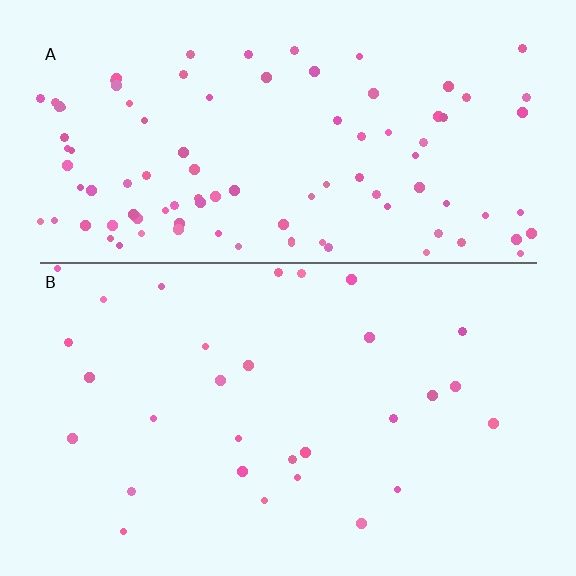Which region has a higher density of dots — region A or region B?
A (the top).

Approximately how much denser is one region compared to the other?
Approximately 3.4× — region A over region B.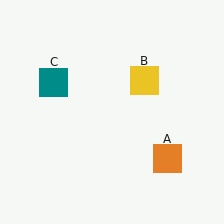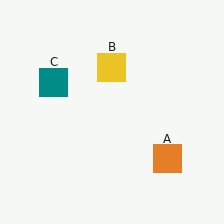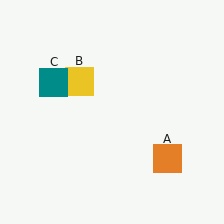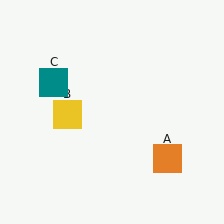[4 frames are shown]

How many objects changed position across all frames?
1 object changed position: yellow square (object B).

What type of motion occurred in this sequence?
The yellow square (object B) rotated counterclockwise around the center of the scene.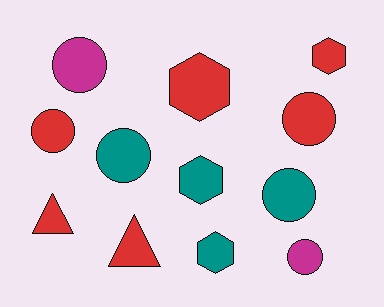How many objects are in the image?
There are 12 objects.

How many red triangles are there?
There are 2 red triangles.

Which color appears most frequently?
Red, with 6 objects.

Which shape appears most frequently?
Circle, with 6 objects.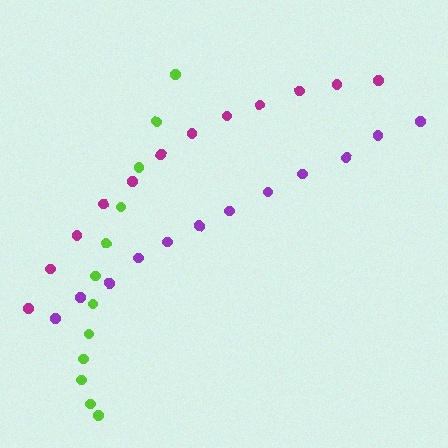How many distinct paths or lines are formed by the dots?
There are 3 distinct paths.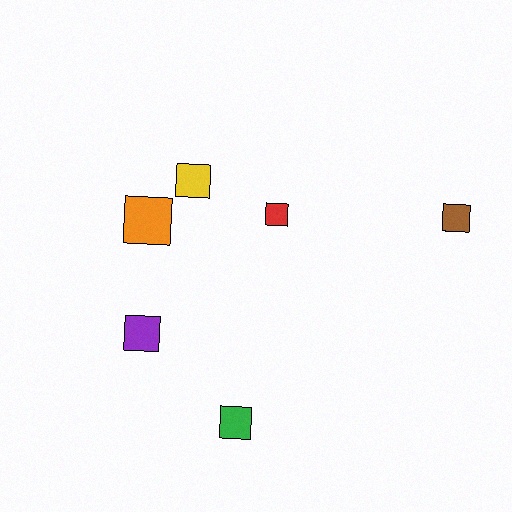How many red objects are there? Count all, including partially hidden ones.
There is 1 red object.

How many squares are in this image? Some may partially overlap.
There are 6 squares.